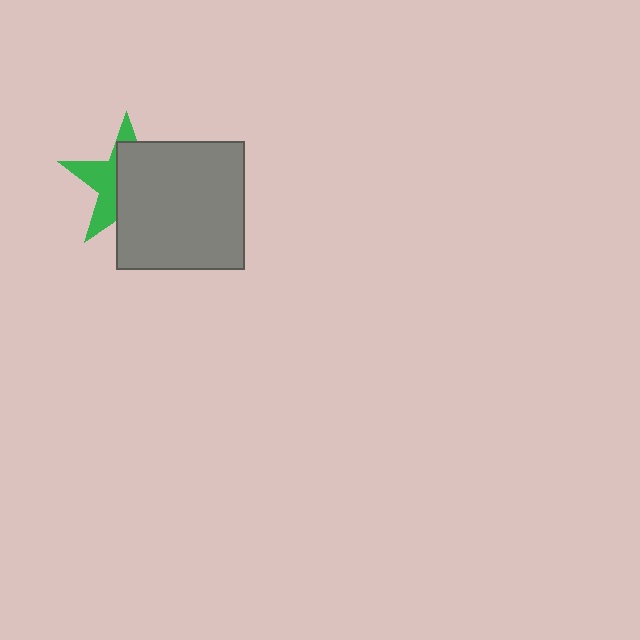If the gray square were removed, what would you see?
You would see the complete green star.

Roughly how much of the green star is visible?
A small part of it is visible (roughly 39%).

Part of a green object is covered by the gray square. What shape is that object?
It is a star.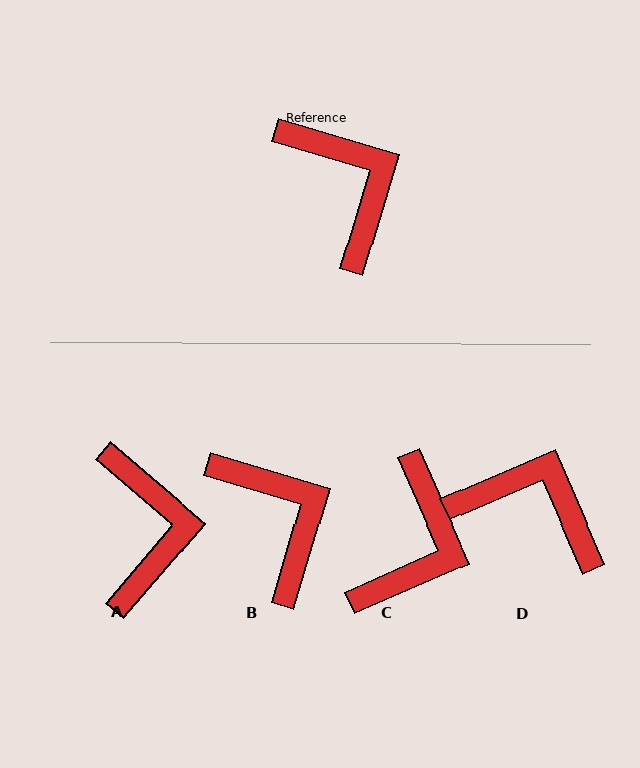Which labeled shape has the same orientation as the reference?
B.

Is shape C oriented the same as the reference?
No, it is off by about 50 degrees.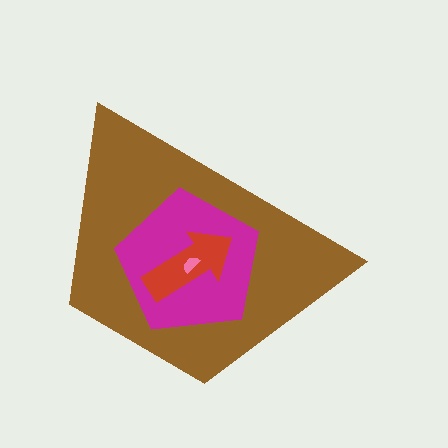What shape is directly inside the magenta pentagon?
The red arrow.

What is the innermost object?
The pink semicircle.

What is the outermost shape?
The brown trapezoid.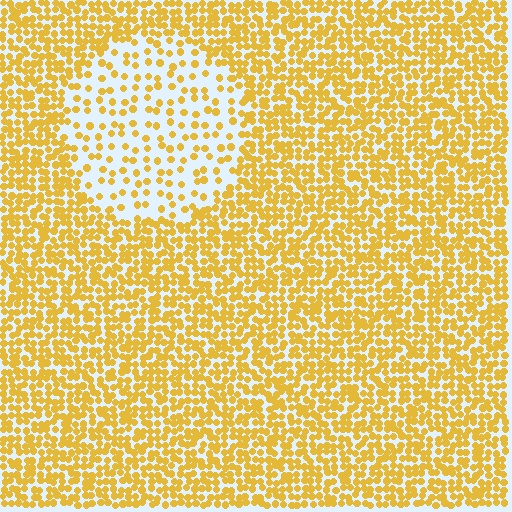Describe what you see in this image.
The image contains small yellow elements arranged at two different densities. A circle-shaped region is visible where the elements are less densely packed than the surrounding area.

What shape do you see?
I see a circle.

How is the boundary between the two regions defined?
The boundary is defined by a change in element density (approximately 2.6x ratio). All elements are the same color, size, and shape.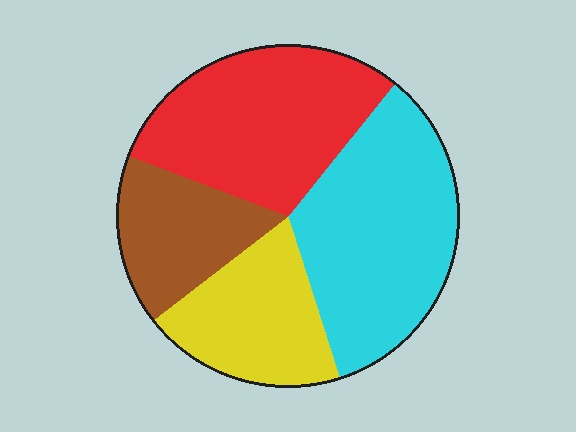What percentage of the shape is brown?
Brown takes up about one sixth (1/6) of the shape.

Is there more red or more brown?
Red.